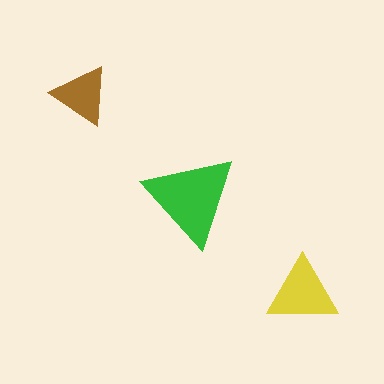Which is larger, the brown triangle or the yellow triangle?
The yellow one.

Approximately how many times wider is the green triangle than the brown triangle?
About 1.5 times wider.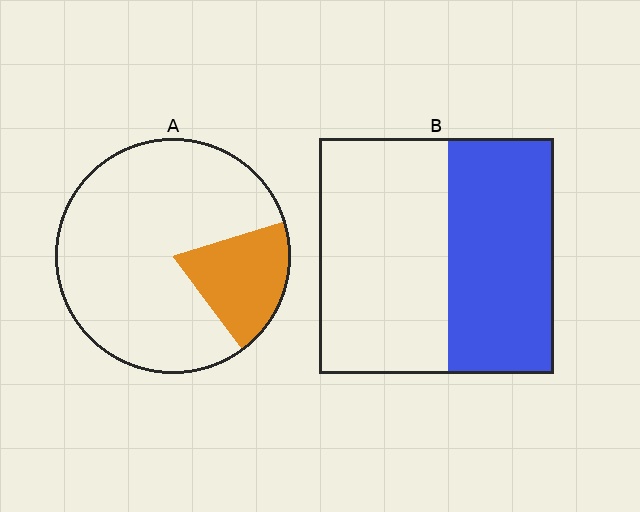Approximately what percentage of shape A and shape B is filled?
A is approximately 20% and B is approximately 45%.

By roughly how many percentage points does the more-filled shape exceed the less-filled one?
By roughly 25 percentage points (B over A).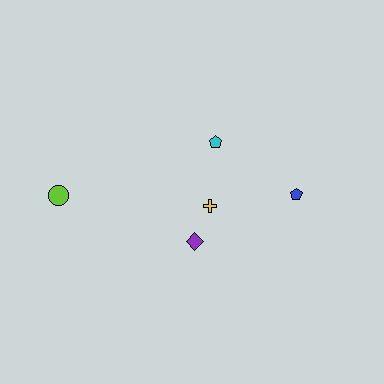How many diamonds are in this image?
There is 1 diamond.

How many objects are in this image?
There are 5 objects.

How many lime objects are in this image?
There is 1 lime object.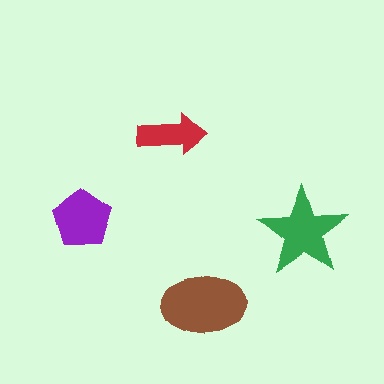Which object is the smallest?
The red arrow.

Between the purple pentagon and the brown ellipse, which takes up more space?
The brown ellipse.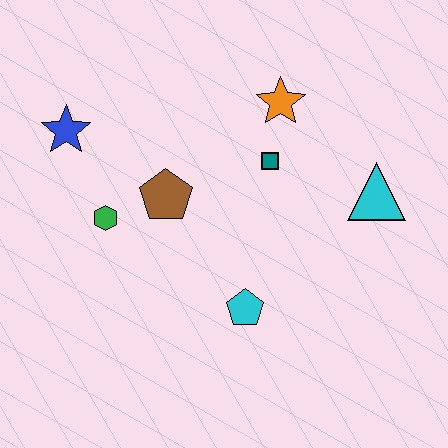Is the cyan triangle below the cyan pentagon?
No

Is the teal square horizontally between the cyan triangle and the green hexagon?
Yes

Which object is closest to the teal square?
The orange star is closest to the teal square.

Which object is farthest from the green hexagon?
The cyan triangle is farthest from the green hexagon.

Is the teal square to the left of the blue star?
No